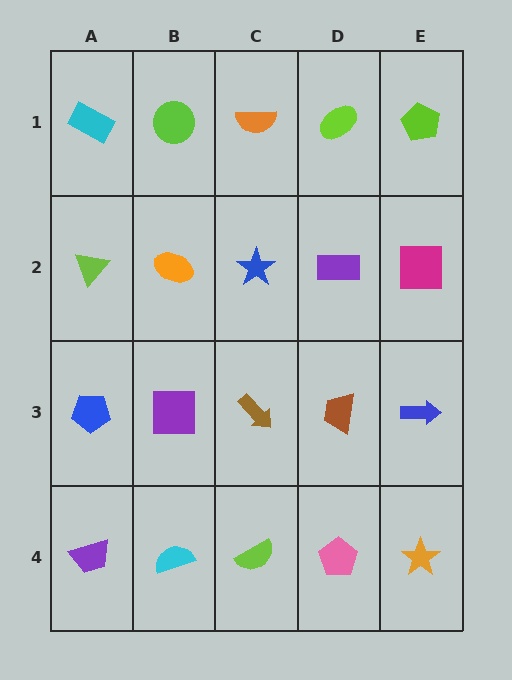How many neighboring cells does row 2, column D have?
4.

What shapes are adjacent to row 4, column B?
A purple square (row 3, column B), a purple trapezoid (row 4, column A), a lime semicircle (row 4, column C).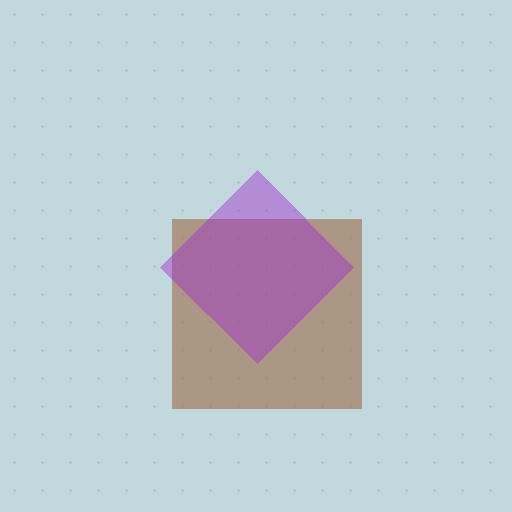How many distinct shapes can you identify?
There are 2 distinct shapes: a brown square, a purple diamond.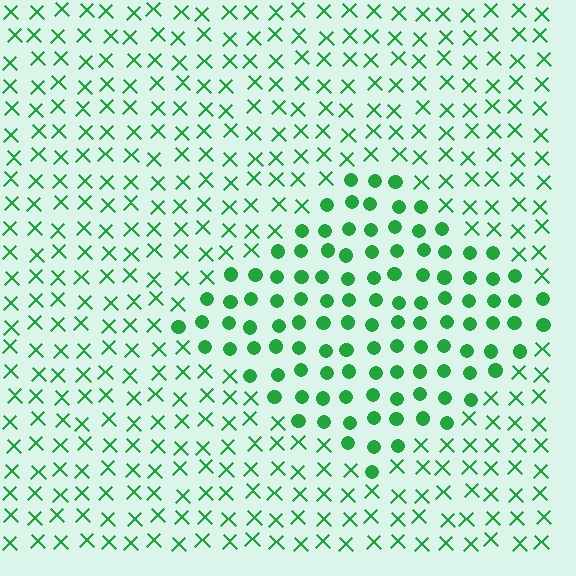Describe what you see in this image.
The image is filled with small green elements arranged in a uniform grid. A diamond-shaped region contains circles, while the surrounding area contains X marks. The boundary is defined purely by the change in element shape.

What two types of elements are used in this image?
The image uses circles inside the diamond region and X marks outside it.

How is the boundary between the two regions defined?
The boundary is defined by a change in element shape: circles inside vs. X marks outside. All elements share the same color and spacing.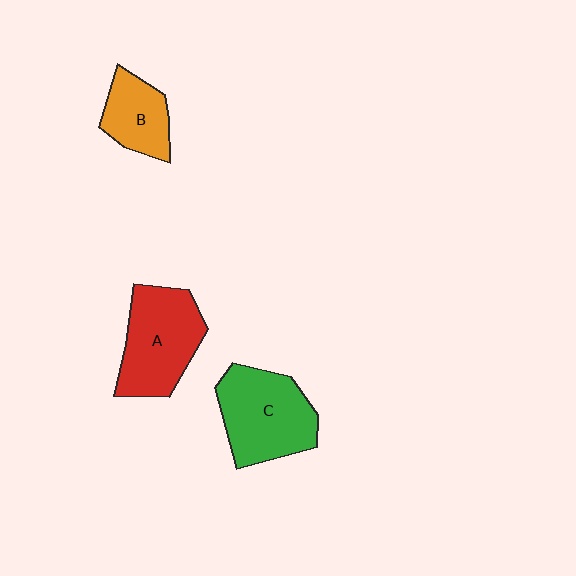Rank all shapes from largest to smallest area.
From largest to smallest: C (green), A (red), B (orange).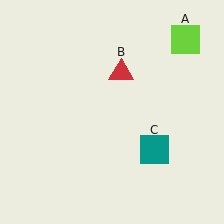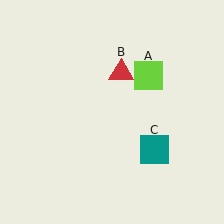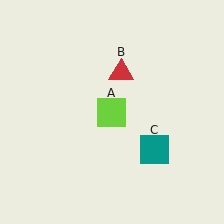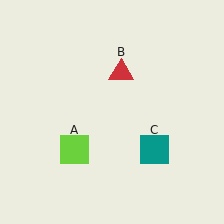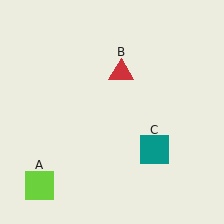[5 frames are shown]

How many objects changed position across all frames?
1 object changed position: lime square (object A).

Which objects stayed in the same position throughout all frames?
Red triangle (object B) and teal square (object C) remained stationary.